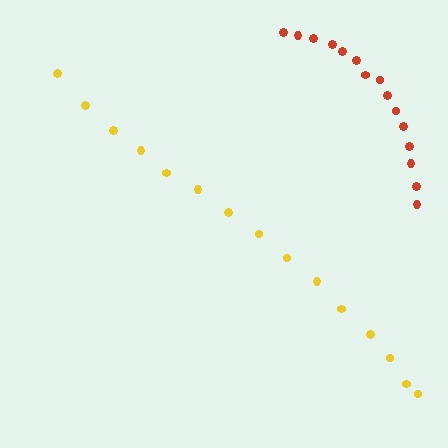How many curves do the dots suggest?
There are 2 distinct paths.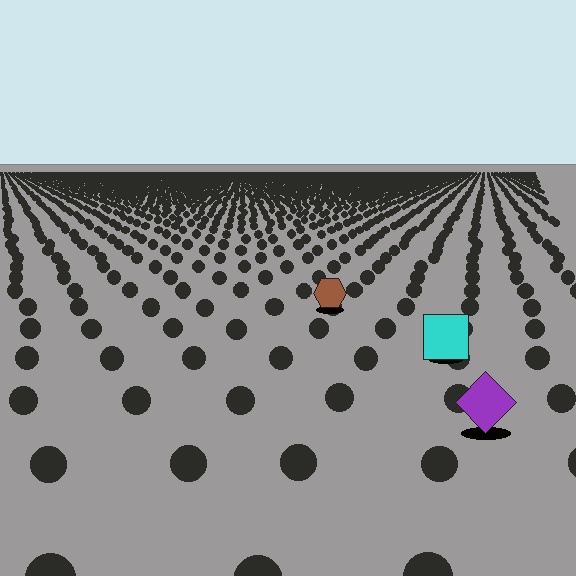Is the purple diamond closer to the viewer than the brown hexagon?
Yes. The purple diamond is closer — you can tell from the texture gradient: the ground texture is coarser near it.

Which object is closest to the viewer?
The purple diamond is closest. The texture marks near it are larger and more spread out.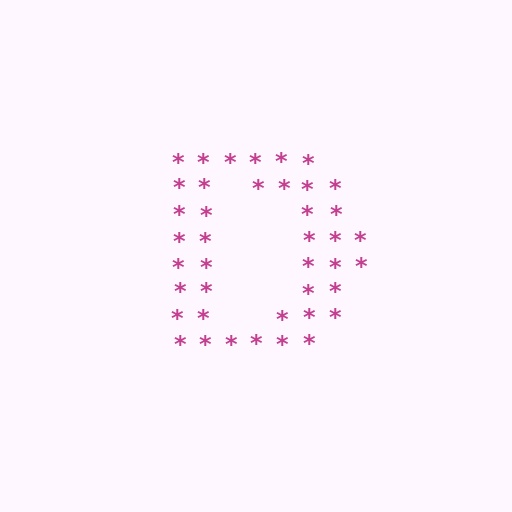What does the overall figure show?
The overall figure shows the letter D.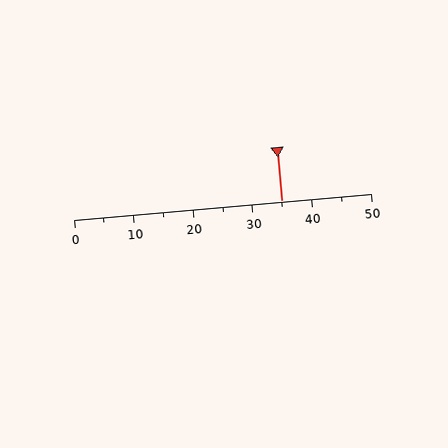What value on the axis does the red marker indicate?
The marker indicates approximately 35.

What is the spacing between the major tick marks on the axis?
The major ticks are spaced 10 apart.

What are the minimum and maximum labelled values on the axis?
The axis runs from 0 to 50.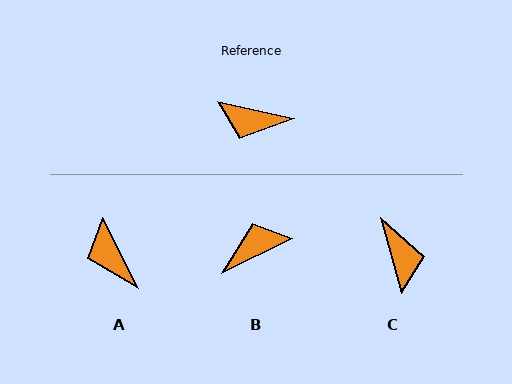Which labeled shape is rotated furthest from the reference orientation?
B, about 141 degrees away.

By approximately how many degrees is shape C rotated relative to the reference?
Approximately 118 degrees counter-clockwise.